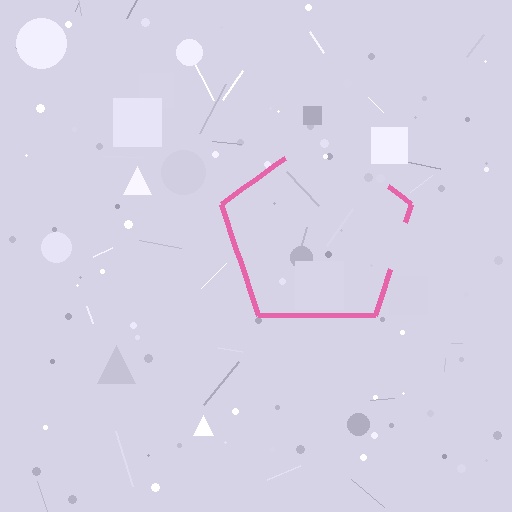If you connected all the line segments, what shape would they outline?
They would outline a pentagon.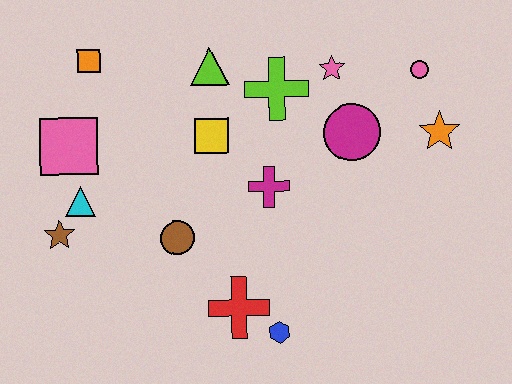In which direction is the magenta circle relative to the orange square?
The magenta circle is to the right of the orange square.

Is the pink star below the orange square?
Yes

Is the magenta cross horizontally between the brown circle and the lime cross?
Yes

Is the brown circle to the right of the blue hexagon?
No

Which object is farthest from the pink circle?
The brown star is farthest from the pink circle.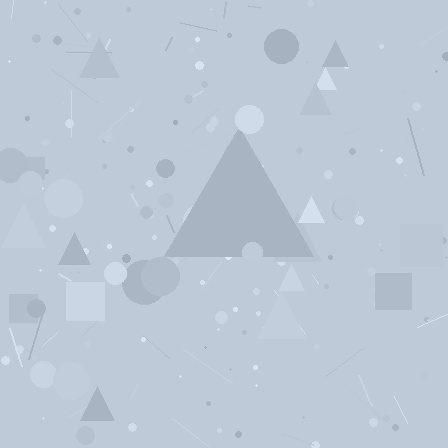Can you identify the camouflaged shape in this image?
The camouflaged shape is a triangle.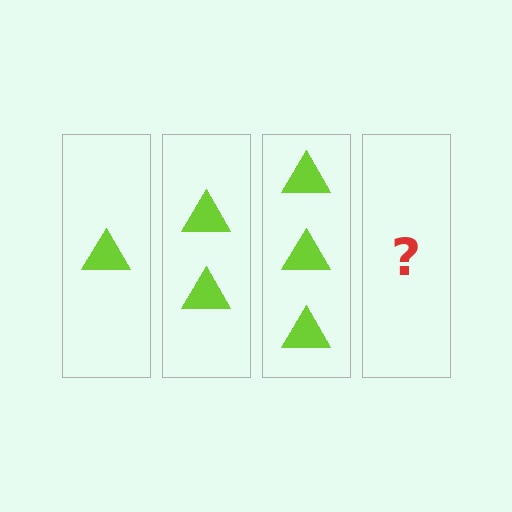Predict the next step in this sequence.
The next step is 4 triangles.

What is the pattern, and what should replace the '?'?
The pattern is that each step adds one more triangle. The '?' should be 4 triangles.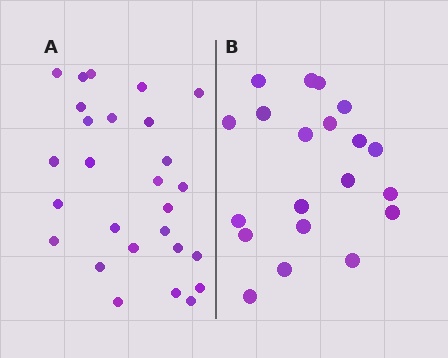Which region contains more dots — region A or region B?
Region A (the left region) has more dots.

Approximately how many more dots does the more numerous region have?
Region A has roughly 8 or so more dots than region B.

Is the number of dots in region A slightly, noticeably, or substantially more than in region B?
Region A has noticeably more, but not dramatically so. The ratio is roughly 1.4 to 1.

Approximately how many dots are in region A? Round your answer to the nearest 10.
About 30 dots. (The exact count is 27, which rounds to 30.)